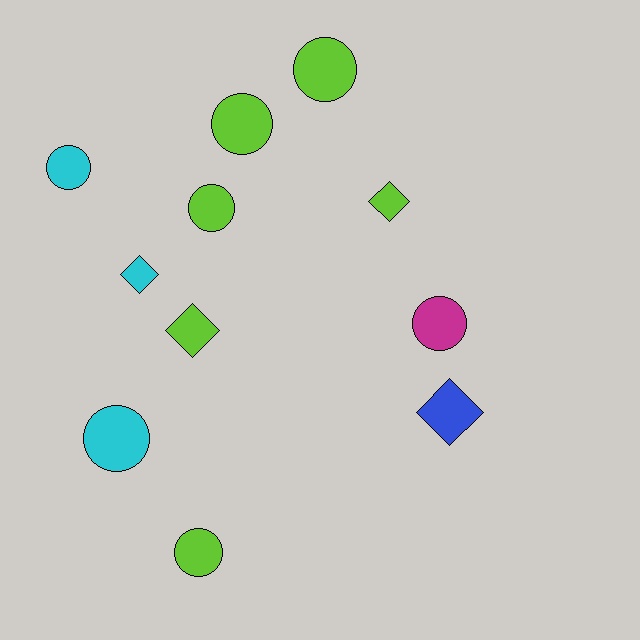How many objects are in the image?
There are 11 objects.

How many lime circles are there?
There are 4 lime circles.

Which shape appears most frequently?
Circle, with 7 objects.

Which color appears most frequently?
Lime, with 6 objects.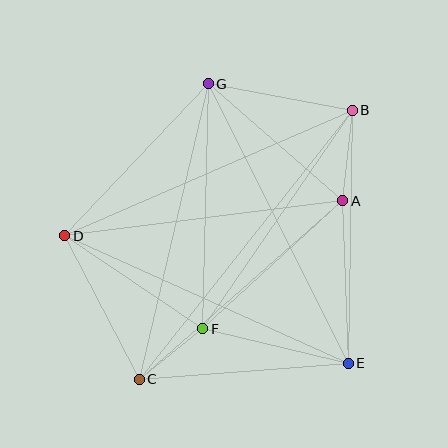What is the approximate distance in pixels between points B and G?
The distance between B and G is approximately 147 pixels.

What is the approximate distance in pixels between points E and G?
The distance between E and G is approximately 313 pixels.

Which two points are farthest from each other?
Points B and C are farthest from each other.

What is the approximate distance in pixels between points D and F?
The distance between D and F is approximately 166 pixels.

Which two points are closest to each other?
Points C and F are closest to each other.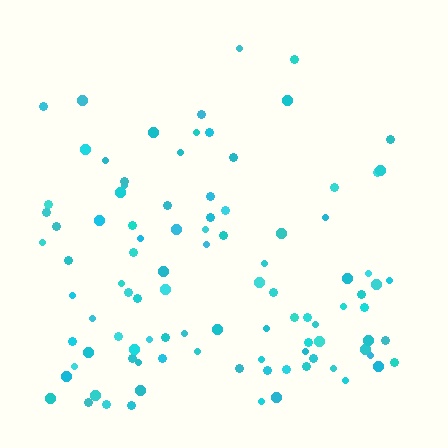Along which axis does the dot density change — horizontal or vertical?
Vertical.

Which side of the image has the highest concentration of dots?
The bottom.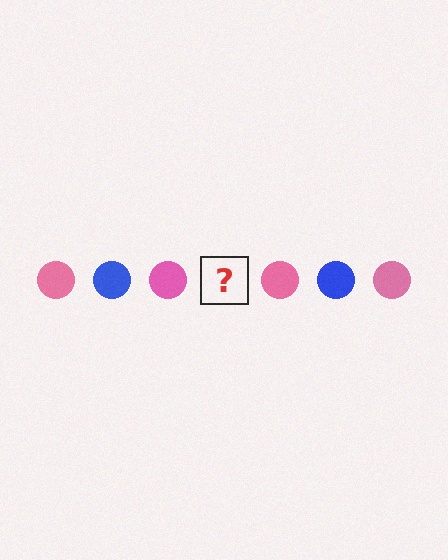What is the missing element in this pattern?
The missing element is a blue circle.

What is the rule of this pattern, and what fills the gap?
The rule is that the pattern cycles through pink, blue circles. The gap should be filled with a blue circle.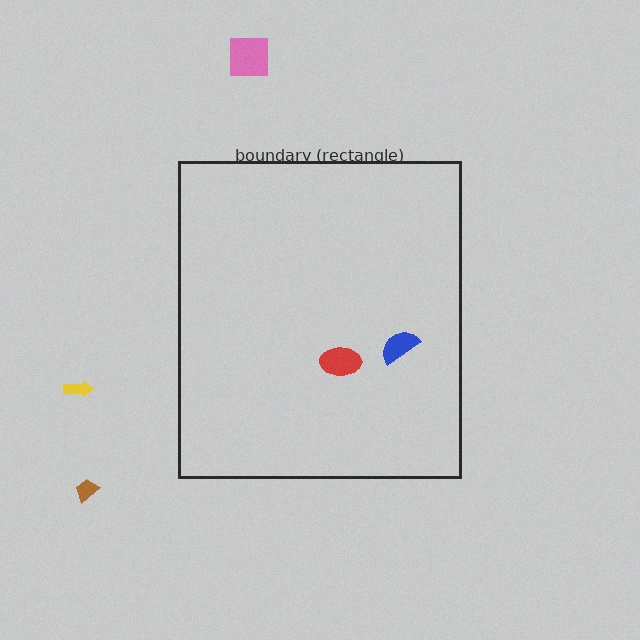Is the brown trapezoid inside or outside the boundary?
Outside.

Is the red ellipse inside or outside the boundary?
Inside.